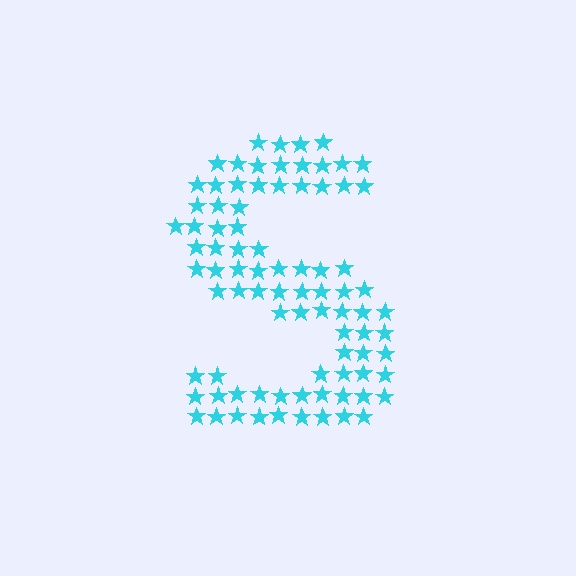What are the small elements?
The small elements are stars.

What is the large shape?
The large shape is the letter S.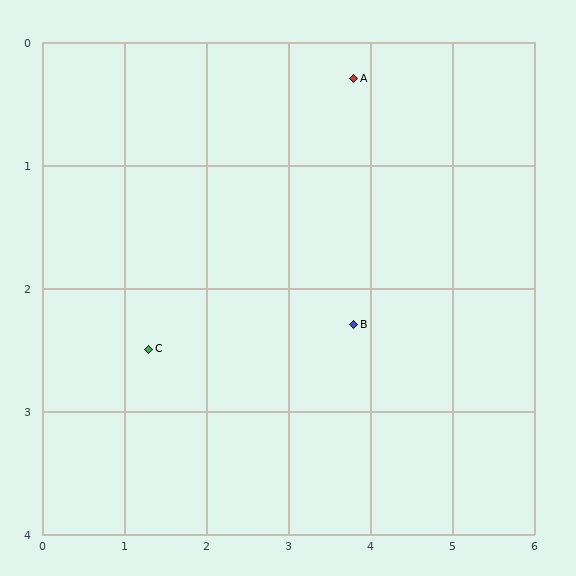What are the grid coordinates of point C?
Point C is at approximately (1.3, 2.5).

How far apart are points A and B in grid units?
Points A and B are about 2.0 grid units apart.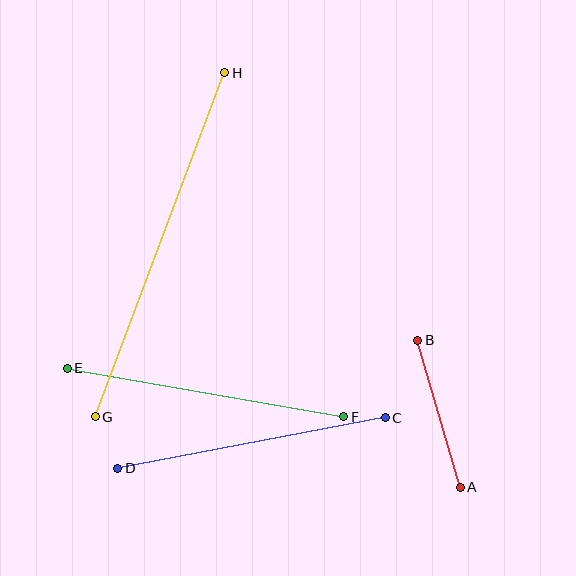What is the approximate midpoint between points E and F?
The midpoint is at approximately (205, 392) pixels.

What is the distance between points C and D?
The distance is approximately 272 pixels.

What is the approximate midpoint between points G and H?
The midpoint is at approximately (160, 245) pixels.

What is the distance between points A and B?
The distance is approximately 153 pixels.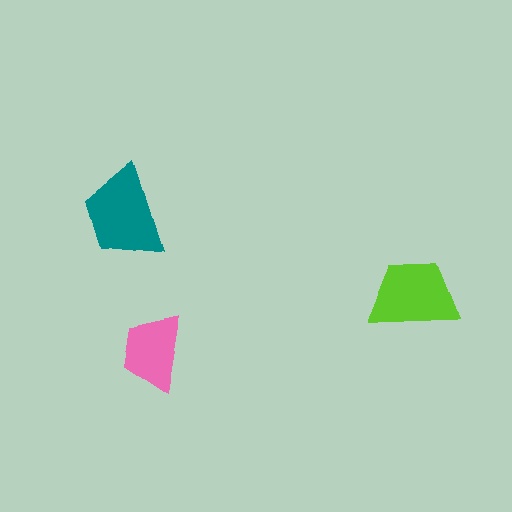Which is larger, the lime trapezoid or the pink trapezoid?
The lime one.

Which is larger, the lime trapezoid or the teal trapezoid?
The teal one.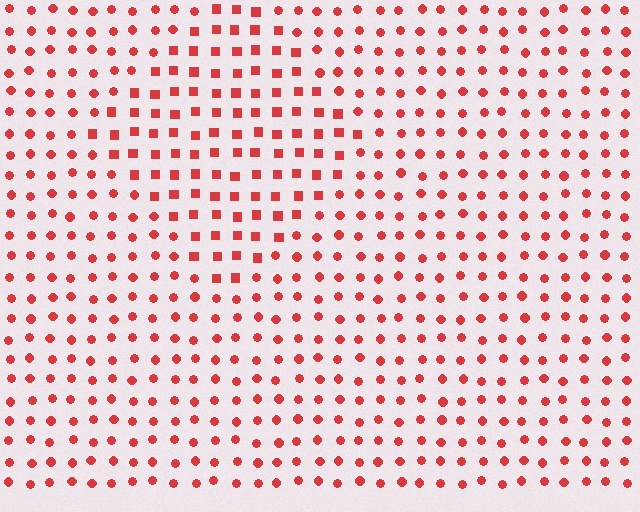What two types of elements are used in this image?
The image uses squares inside the diamond region and circles outside it.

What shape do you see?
I see a diamond.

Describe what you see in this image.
The image is filled with small red elements arranged in a uniform grid. A diamond-shaped region contains squares, while the surrounding area contains circles. The boundary is defined purely by the change in element shape.